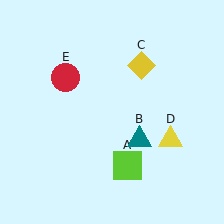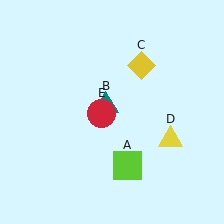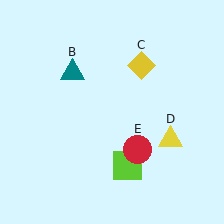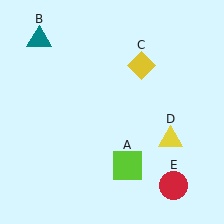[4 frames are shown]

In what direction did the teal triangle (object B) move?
The teal triangle (object B) moved up and to the left.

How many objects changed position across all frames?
2 objects changed position: teal triangle (object B), red circle (object E).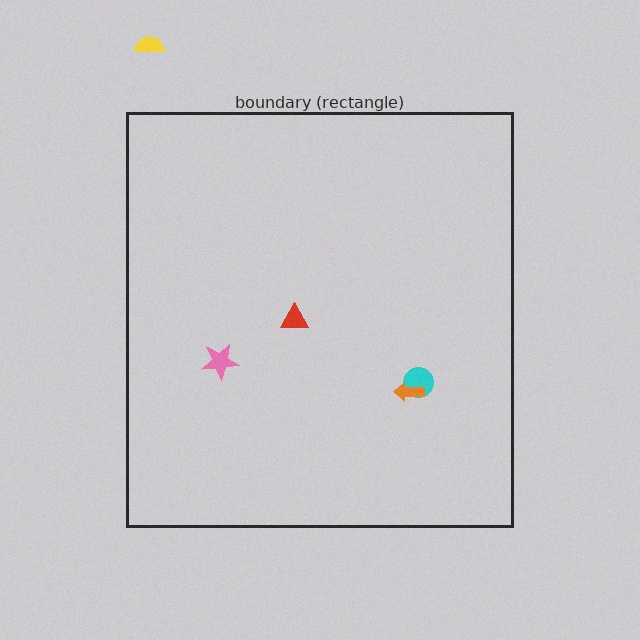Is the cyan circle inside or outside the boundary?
Inside.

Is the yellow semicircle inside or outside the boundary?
Outside.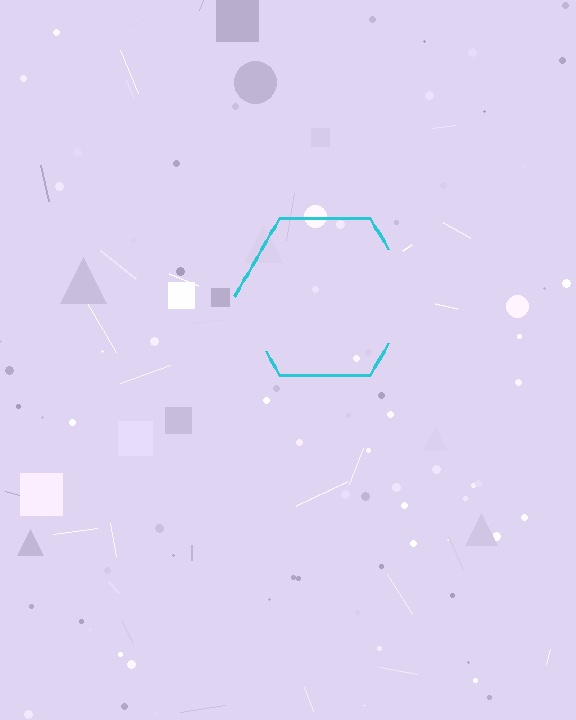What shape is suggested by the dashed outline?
The dashed outline suggests a hexagon.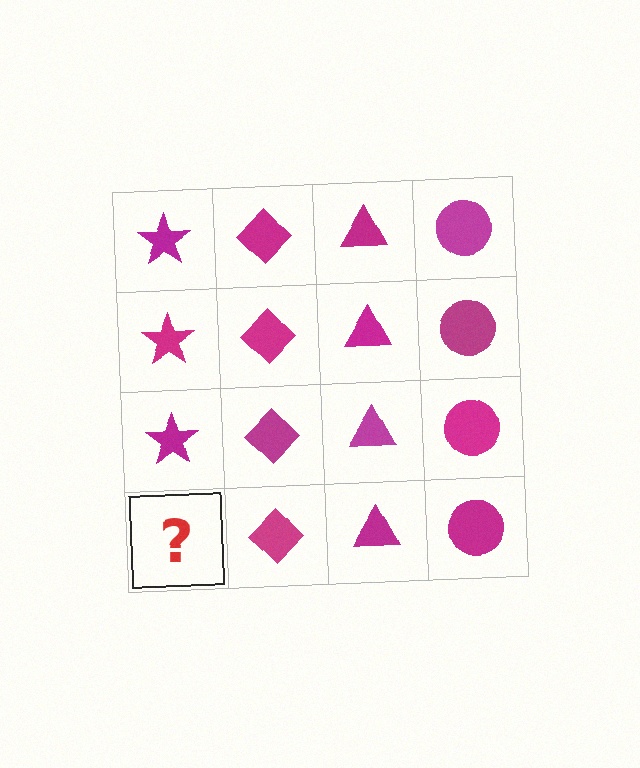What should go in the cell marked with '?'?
The missing cell should contain a magenta star.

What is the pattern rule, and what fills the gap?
The rule is that each column has a consistent shape. The gap should be filled with a magenta star.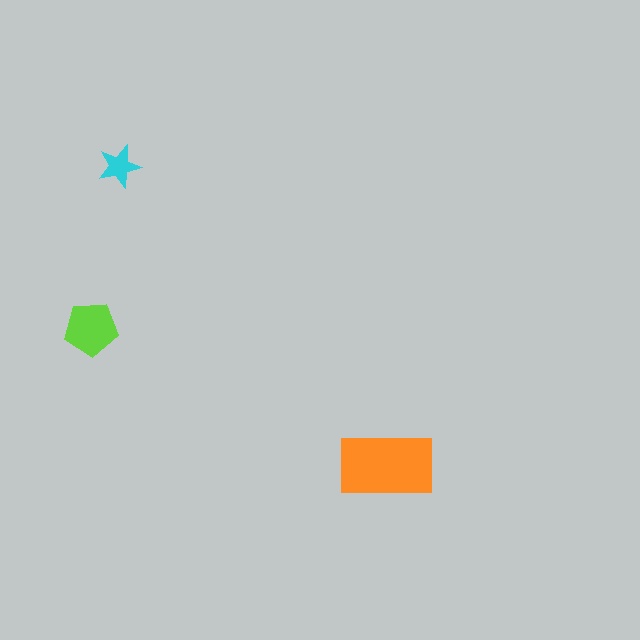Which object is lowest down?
The orange rectangle is bottommost.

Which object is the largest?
The orange rectangle.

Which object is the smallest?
The cyan star.